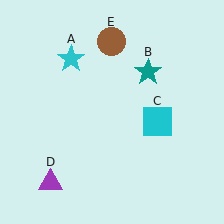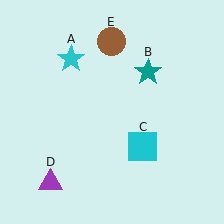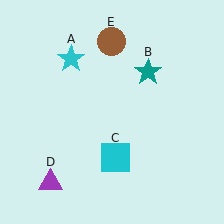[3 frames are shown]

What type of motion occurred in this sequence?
The cyan square (object C) rotated clockwise around the center of the scene.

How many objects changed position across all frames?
1 object changed position: cyan square (object C).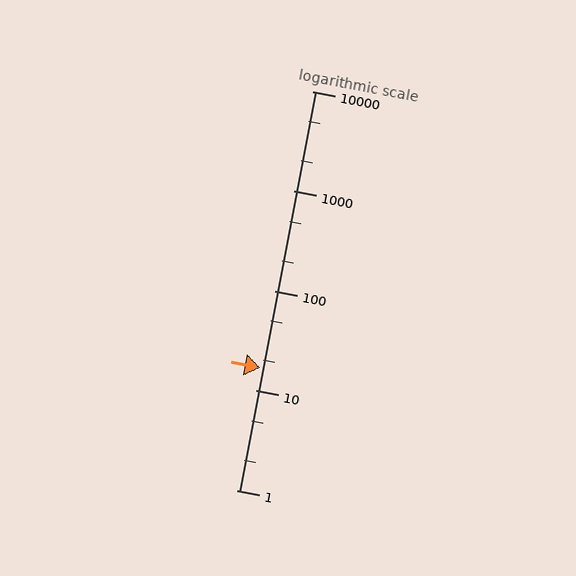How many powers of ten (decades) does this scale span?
The scale spans 4 decades, from 1 to 10000.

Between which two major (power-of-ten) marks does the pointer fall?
The pointer is between 10 and 100.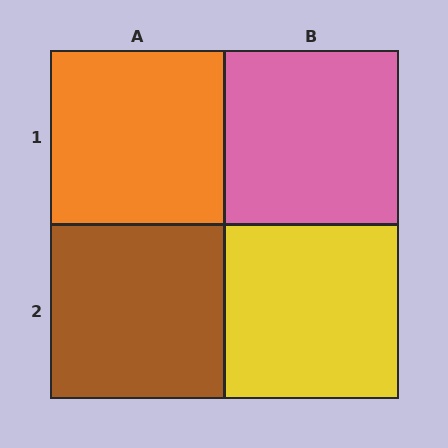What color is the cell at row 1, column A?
Orange.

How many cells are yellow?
1 cell is yellow.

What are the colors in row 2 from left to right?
Brown, yellow.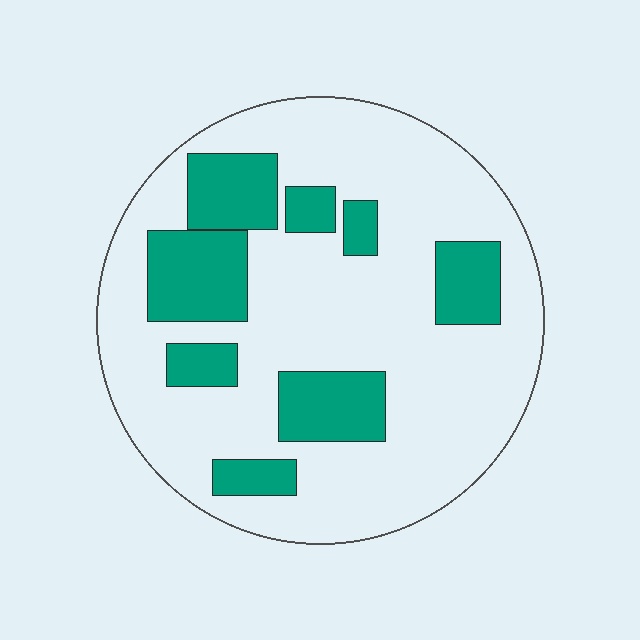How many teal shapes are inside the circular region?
8.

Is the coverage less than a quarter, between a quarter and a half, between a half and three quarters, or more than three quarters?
Between a quarter and a half.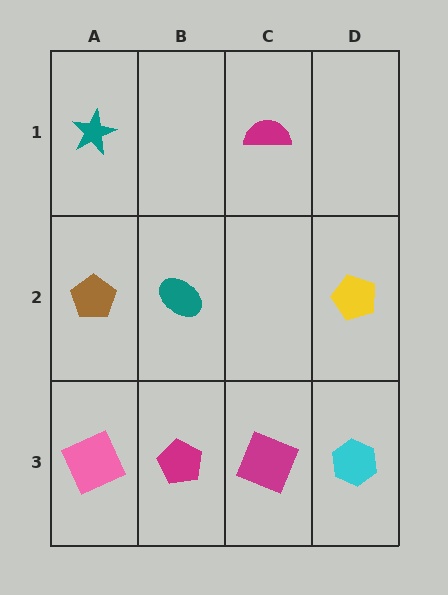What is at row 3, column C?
A magenta square.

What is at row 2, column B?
A teal ellipse.